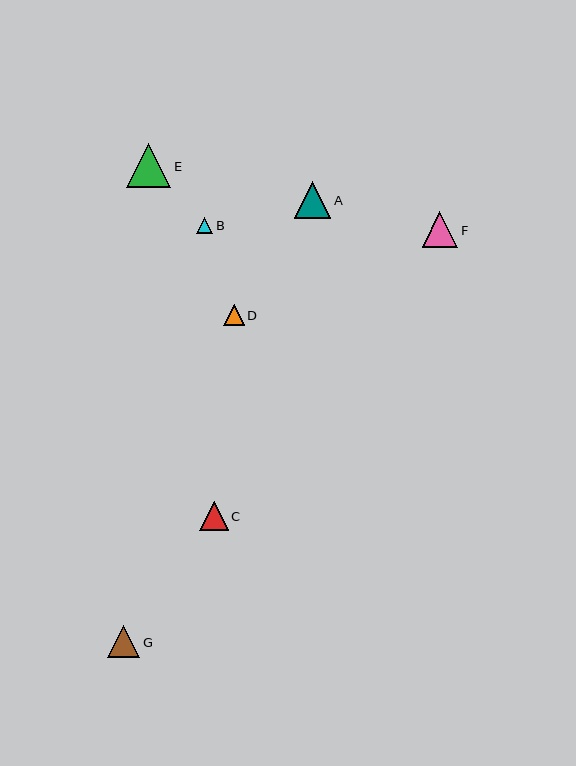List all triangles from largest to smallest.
From largest to smallest: E, A, F, G, C, D, B.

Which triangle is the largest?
Triangle E is the largest with a size of approximately 44 pixels.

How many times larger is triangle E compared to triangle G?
Triangle E is approximately 1.4 times the size of triangle G.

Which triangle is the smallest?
Triangle B is the smallest with a size of approximately 16 pixels.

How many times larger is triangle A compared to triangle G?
Triangle A is approximately 1.1 times the size of triangle G.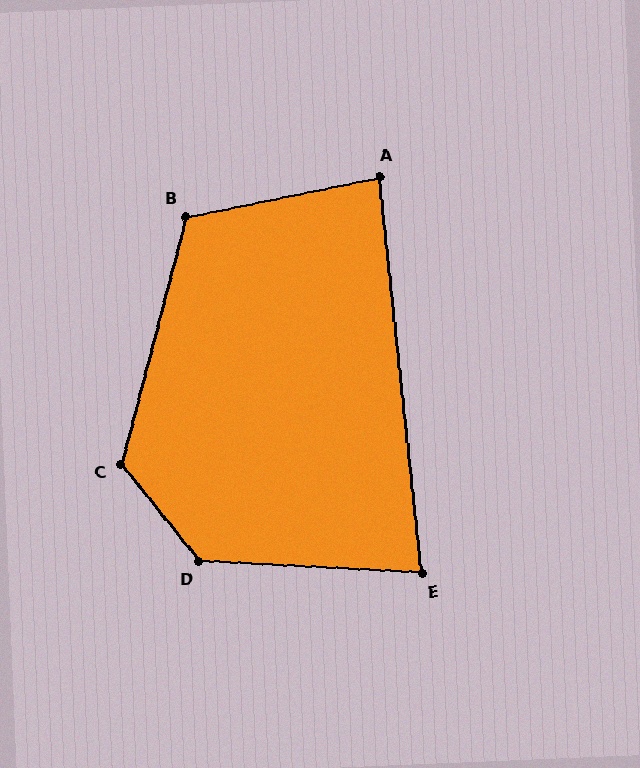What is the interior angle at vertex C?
Approximately 127 degrees (obtuse).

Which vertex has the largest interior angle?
D, at approximately 132 degrees.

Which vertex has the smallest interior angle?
E, at approximately 81 degrees.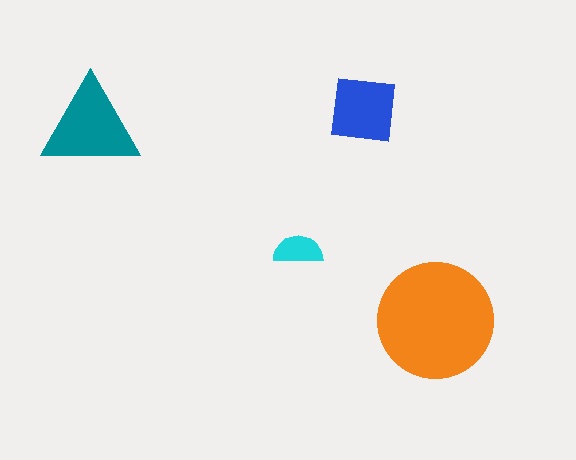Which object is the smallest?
The cyan semicircle.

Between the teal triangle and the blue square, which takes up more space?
The teal triangle.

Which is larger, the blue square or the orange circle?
The orange circle.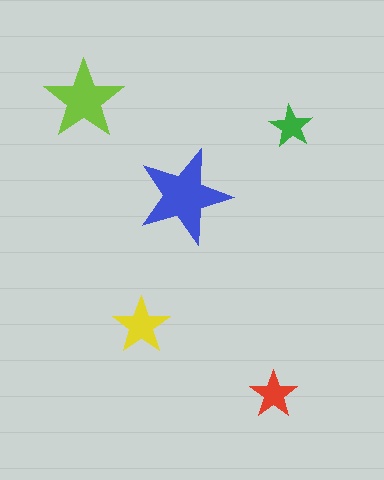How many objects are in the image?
There are 5 objects in the image.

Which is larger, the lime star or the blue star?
The blue one.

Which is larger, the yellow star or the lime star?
The lime one.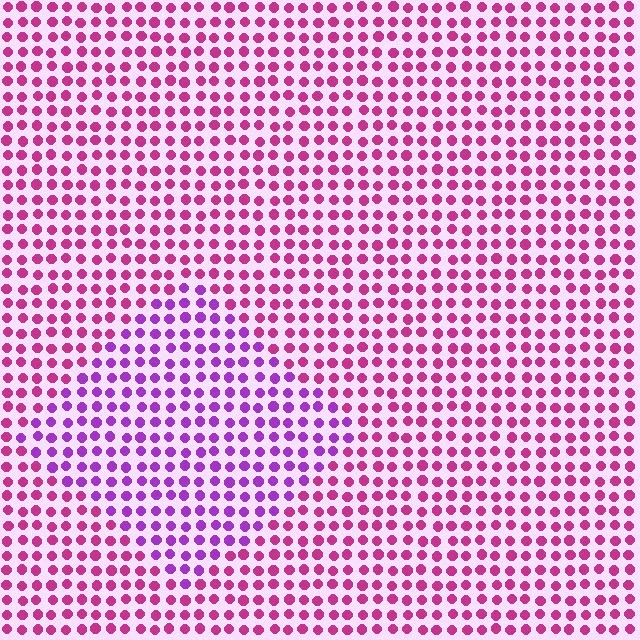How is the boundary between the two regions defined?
The boundary is defined purely by a slight shift in hue (about 37 degrees). Spacing, size, and orientation are identical on both sides.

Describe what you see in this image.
The image is filled with small magenta elements in a uniform arrangement. A diamond-shaped region is visible where the elements are tinted to a slightly different hue, forming a subtle color boundary.